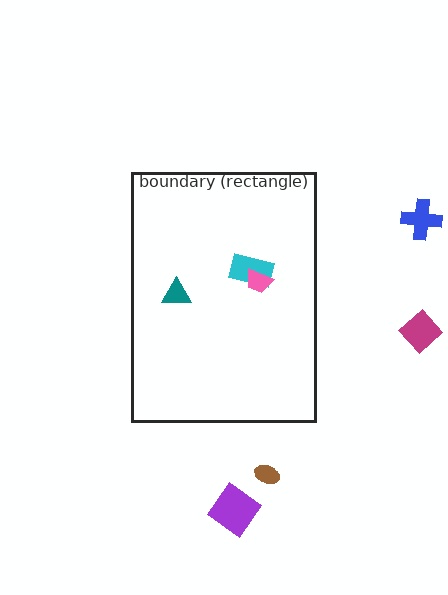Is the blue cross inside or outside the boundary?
Outside.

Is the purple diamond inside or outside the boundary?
Outside.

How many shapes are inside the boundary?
3 inside, 4 outside.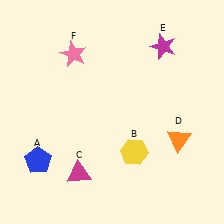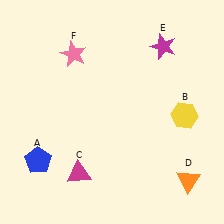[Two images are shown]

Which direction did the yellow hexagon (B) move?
The yellow hexagon (B) moved right.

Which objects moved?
The objects that moved are: the yellow hexagon (B), the orange triangle (D).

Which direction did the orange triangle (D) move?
The orange triangle (D) moved down.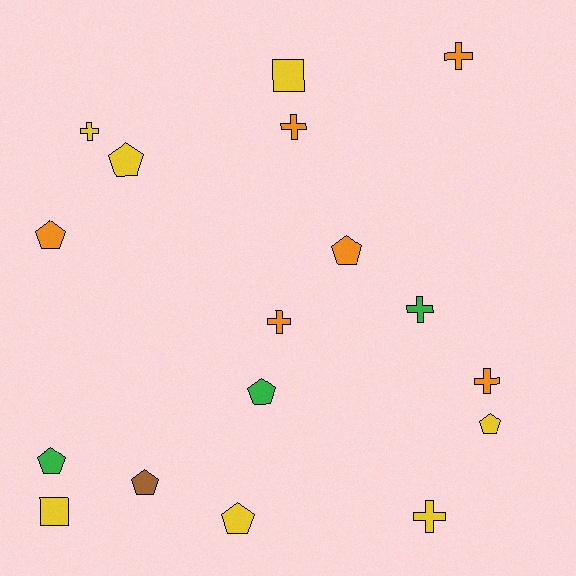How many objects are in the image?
There are 17 objects.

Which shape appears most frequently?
Pentagon, with 8 objects.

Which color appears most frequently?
Yellow, with 7 objects.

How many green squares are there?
There are no green squares.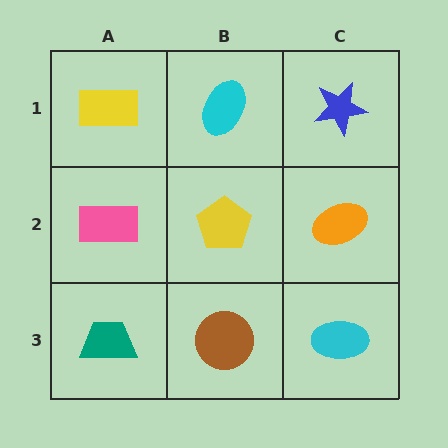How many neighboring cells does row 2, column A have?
3.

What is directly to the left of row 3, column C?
A brown circle.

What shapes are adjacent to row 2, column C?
A blue star (row 1, column C), a cyan ellipse (row 3, column C), a yellow pentagon (row 2, column B).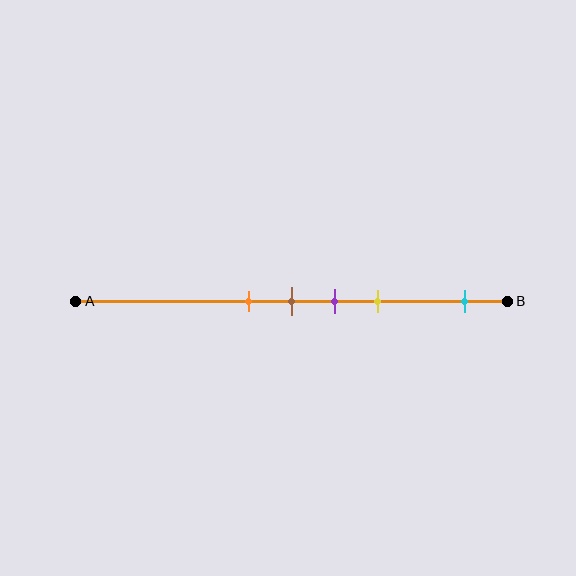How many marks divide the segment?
There are 5 marks dividing the segment.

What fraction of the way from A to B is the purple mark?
The purple mark is approximately 60% (0.6) of the way from A to B.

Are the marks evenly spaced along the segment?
No, the marks are not evenly spaced.